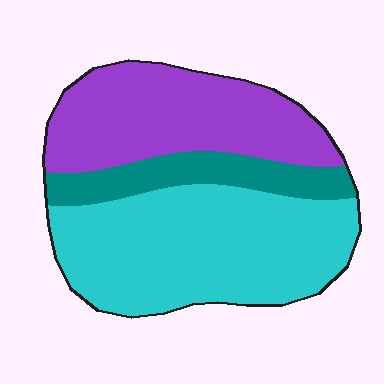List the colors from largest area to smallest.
From largest to smallest: cyan, purple, teal.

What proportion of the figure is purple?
Purple covers 35% of the figure.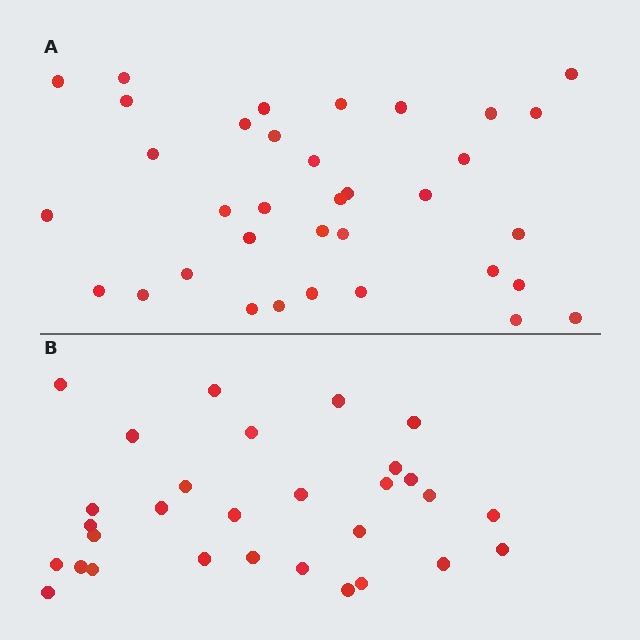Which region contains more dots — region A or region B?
Region A (the top region) has more dots.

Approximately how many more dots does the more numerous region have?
Region A has about 5 more dots than region B.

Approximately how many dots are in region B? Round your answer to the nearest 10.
About 30 dots.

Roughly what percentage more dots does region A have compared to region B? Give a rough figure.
About 15% more.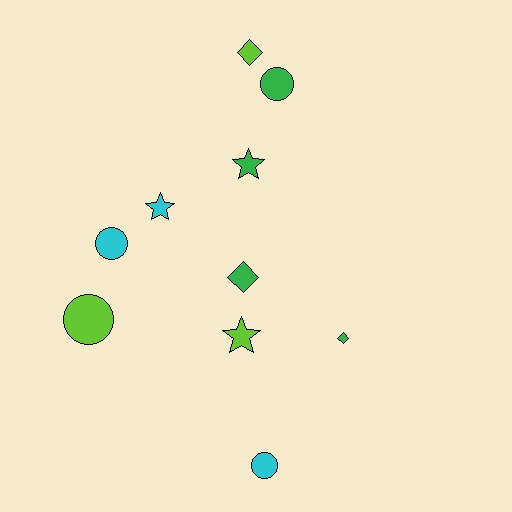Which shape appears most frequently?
Circle, with 4 objects.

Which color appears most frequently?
Green, with 4 objects.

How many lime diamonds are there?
There is 1 lime diamond.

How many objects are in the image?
There are 10 objects.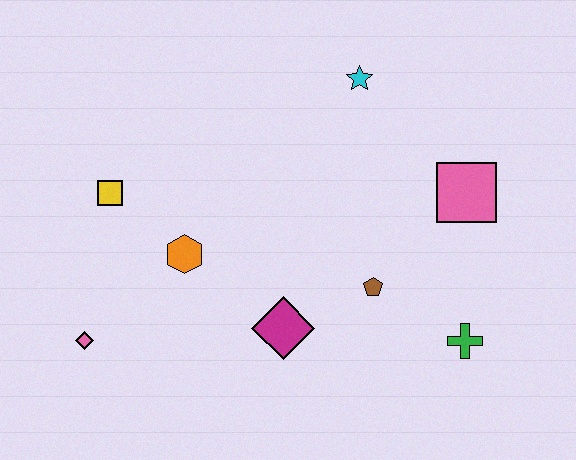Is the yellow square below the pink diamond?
No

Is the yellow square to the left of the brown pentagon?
Yes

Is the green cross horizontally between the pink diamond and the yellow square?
No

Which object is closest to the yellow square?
The orange hexagon is closest to the yellow square.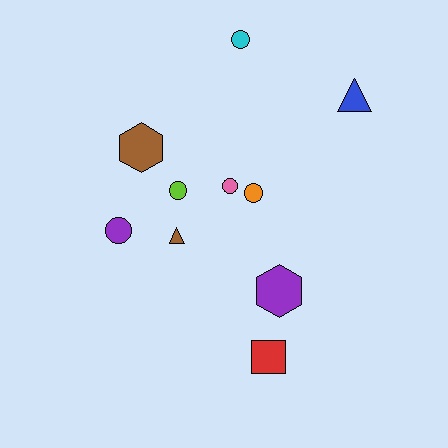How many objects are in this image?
There are 10 objects.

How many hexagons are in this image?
There are 2 hexagons.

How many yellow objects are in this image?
There are no yellow objects.